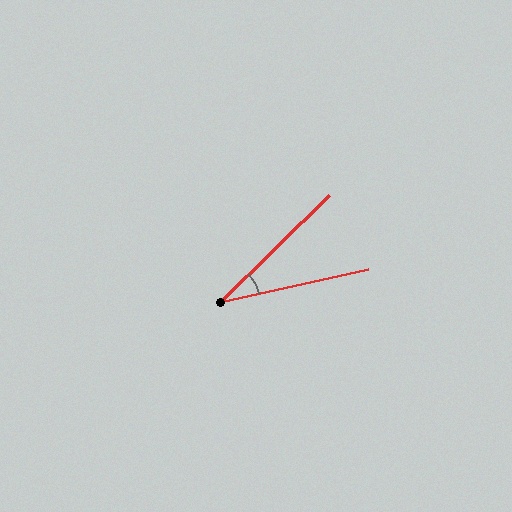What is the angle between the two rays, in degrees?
Approximately 32 degrees.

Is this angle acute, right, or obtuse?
It is acute.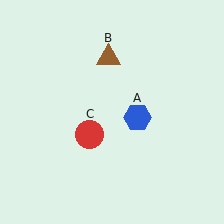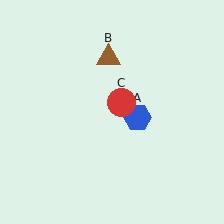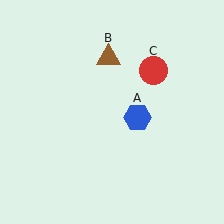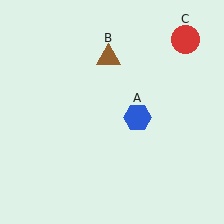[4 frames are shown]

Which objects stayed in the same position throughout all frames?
Blue hexagon (object A) and brown triangle (object B) remained stationary.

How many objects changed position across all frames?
1 object changed position: red circle (object C).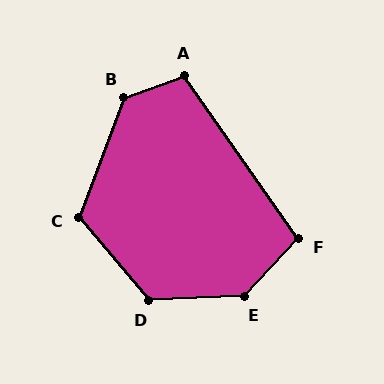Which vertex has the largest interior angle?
E, at approximately 136 degrees.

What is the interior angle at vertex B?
Approximately 131 degrees (obtuse).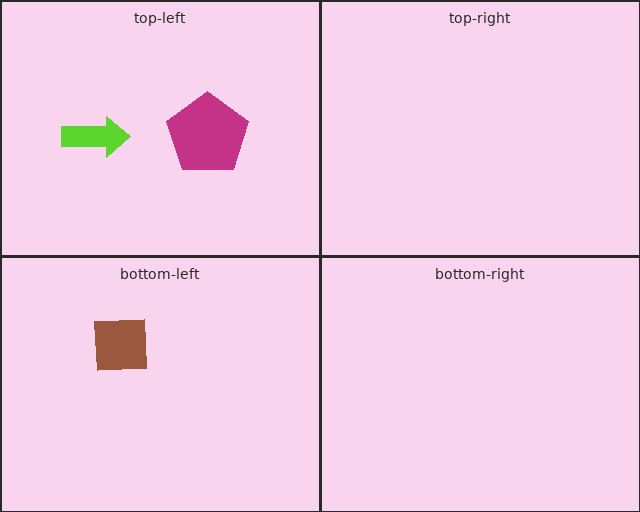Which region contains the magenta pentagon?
The top-left region.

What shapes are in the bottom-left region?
The brown square.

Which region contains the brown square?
The bottom-left region.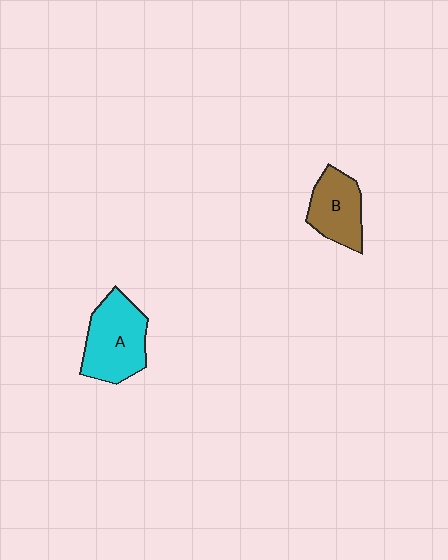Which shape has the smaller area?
Shape B (brown).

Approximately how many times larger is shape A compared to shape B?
Approximately 1.4 times.